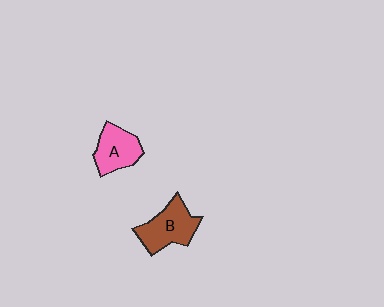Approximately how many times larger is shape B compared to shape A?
Approximately 1.2 times.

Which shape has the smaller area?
Shape A (pink).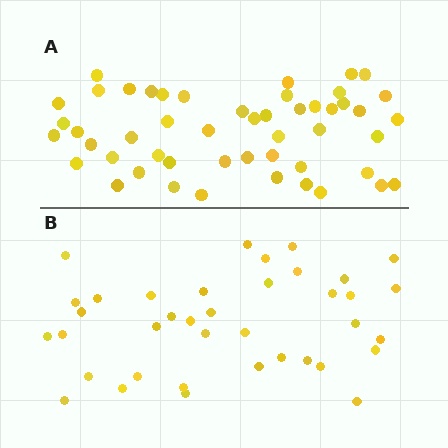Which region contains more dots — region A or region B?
Region A (the top region) has more dots.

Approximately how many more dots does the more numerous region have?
Region A has roughly 12 or so more dots than region B.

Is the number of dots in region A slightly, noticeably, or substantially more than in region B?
Region A has noticeably more, but not dramatically so. The ratio is roughly 1.3 to 1.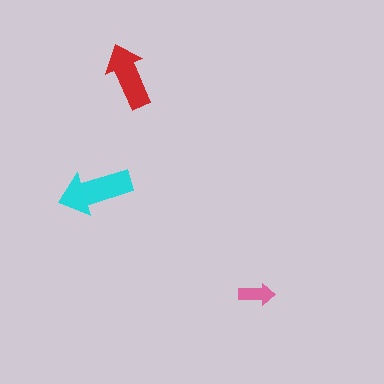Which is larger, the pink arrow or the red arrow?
The red one.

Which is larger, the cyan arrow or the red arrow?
The cyan one.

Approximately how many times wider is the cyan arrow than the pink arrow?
About 2 times wider.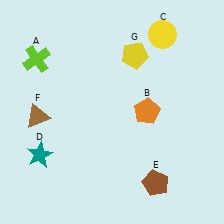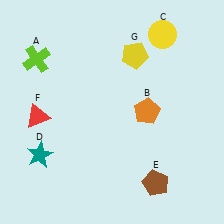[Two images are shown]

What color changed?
The triangle (F) changed from brown in Image 1 to red in Image 2.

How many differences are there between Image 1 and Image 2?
There is 1 difference between the two images.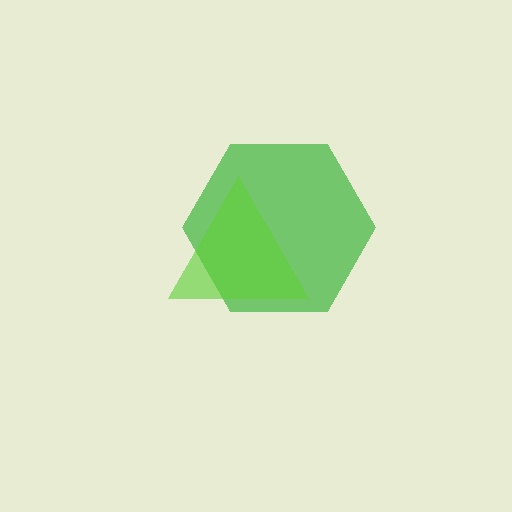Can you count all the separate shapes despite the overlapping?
Yes, there are 2 separate shapes.